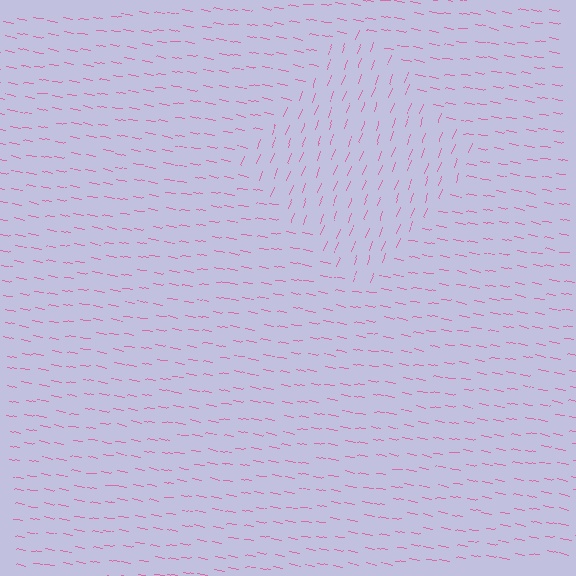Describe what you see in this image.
The image is filled with small pink line segments. A diamond region in the image has lines oriented differently from the surrounding lines, creating a visible texture boundary.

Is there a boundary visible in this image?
Yes, there is a texture boundary formed by a change in line orientation.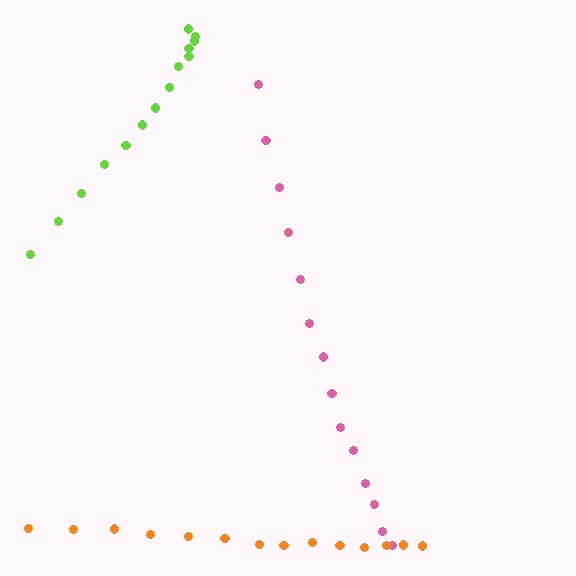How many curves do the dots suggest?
There are 3 distinct paths.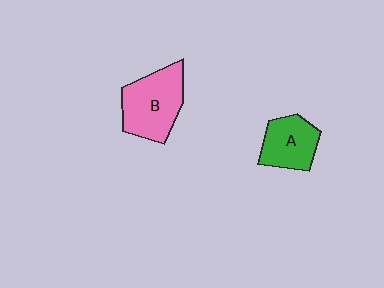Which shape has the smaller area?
Shape A (green).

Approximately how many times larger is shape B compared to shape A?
Approximately 1.4 times.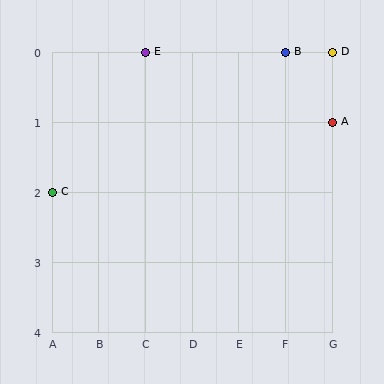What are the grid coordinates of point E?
Point E is at grid coordinates (C, 0).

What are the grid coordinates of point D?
Point D is at grid coordinates (G, 0).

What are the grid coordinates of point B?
Point B is at grid coordinates (F, 0).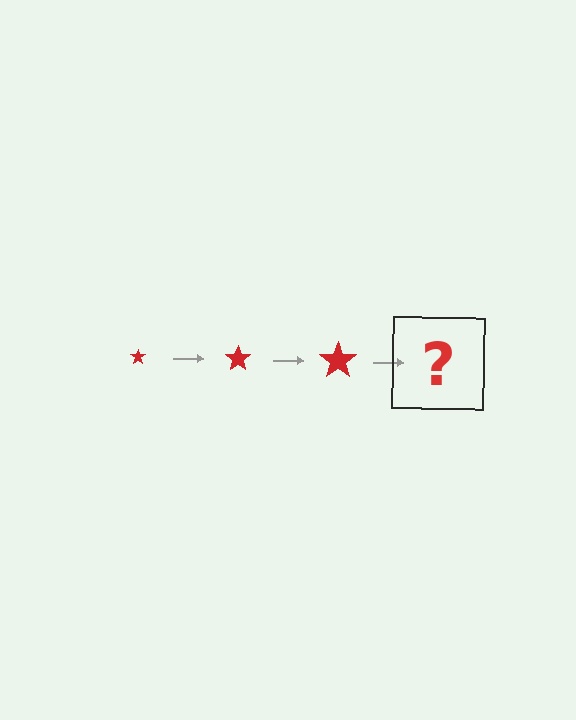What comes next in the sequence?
The next element should be a red star, larger than the previous one.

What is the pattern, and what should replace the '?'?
The pattern is that the star gets progressively larger each step. The '?' should be a red star, larger than the previous one.